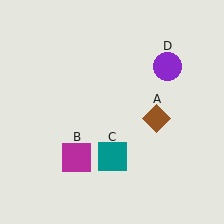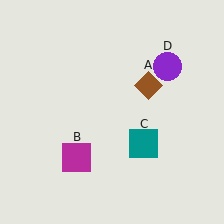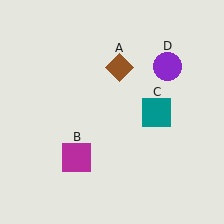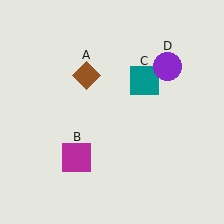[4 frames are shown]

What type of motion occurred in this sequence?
The brown diamond (object A), teal square (object C) rotated counterclockwise around the center of the scene.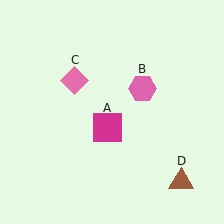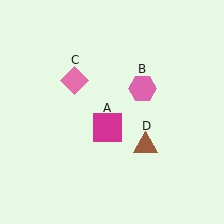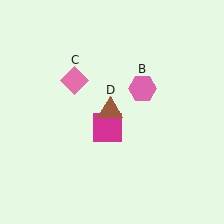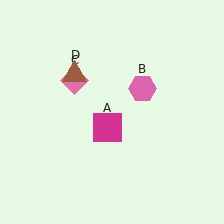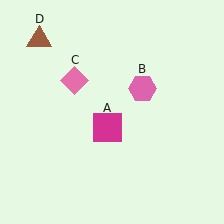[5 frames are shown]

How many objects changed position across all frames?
1 object changed position: brown triangle (object D).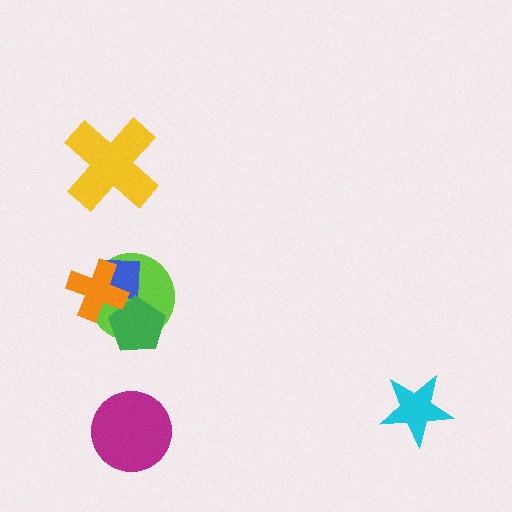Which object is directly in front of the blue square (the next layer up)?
The green pentagon is directly in front of the blue square.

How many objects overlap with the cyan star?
0 objects overlap with the cyan star.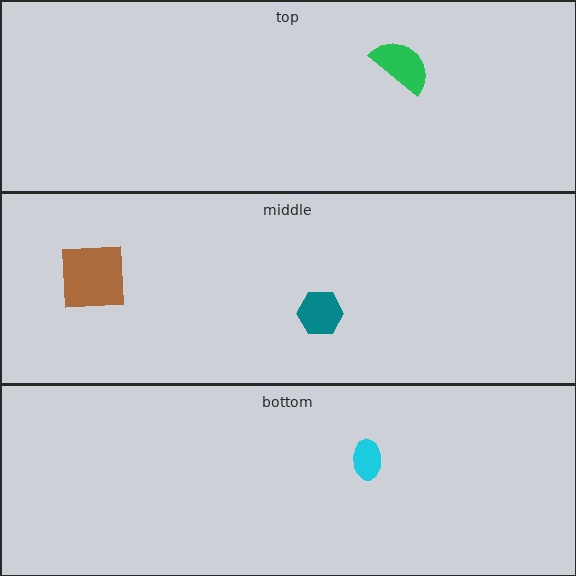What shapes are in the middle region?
The brown square, the teal hexagon.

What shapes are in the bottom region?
The cyan ellipse.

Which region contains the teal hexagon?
The middle region.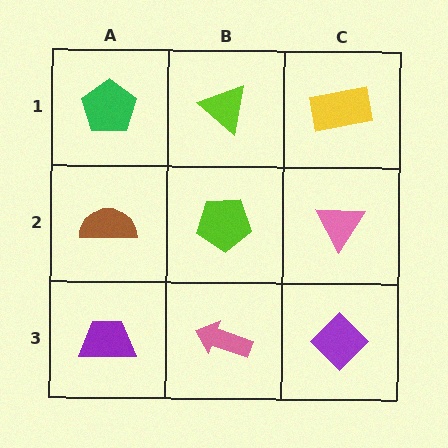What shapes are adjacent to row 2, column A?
A green pentagon (row 1, column A), a purple trapezoid (row 3, column A), a lime pentagon (row 2, column B).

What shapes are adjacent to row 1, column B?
A lime pentagon (row 2, column B), a green pentagon (row 1, column A), a yellow rectangle (row 1, column C).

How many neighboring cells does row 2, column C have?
3.